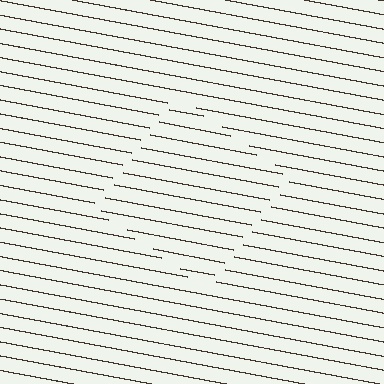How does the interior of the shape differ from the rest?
The interior of the shape contains the same grating, shifted by half a period — the contour is defined by the phase discontinuity where line-ends from the inner and outer gratings abut.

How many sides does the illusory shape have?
4 sides — the line-ends trace a square.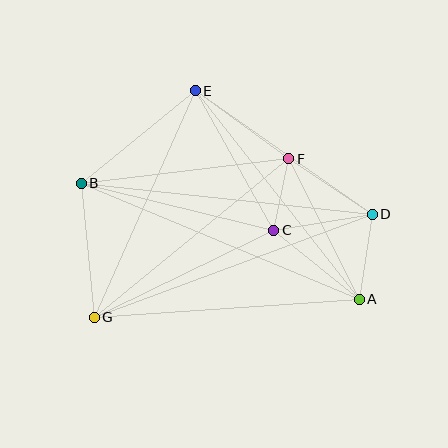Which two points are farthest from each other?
Points A and B are farthest from each other.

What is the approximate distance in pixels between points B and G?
The distance between B and G is approximately 135 pixels.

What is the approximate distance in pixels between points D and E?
The distance between D and E is approximately 216 pixels.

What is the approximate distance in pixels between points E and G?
The distance between E and G is approximately 248 pixels.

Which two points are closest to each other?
Points C and F are closest to each other.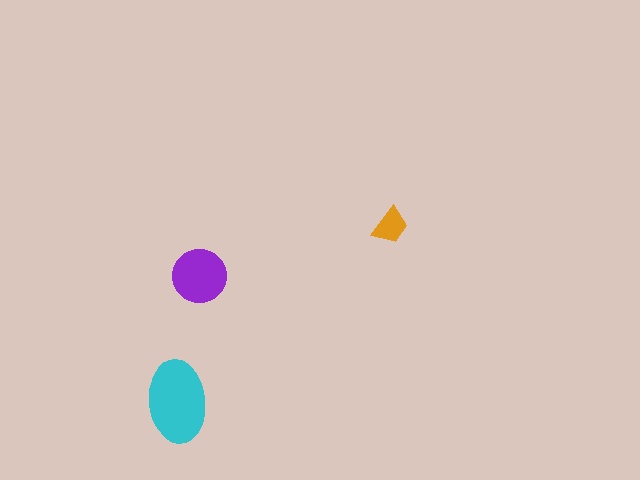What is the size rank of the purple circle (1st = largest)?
2nd.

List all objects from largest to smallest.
The cyan ellipse, the purple circle, the orange trapezoid.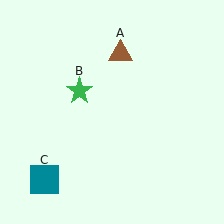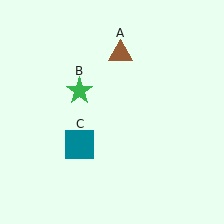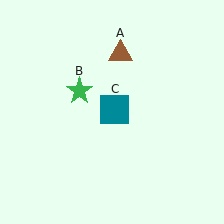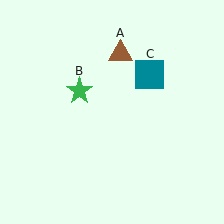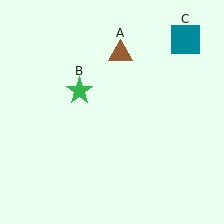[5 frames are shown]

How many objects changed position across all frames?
1 object changed position: teal square (object C).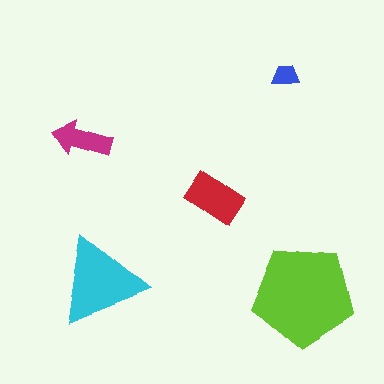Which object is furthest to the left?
The magenta arrow is leftmost.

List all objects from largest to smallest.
The lime pentagon, the cyan triangle, the red rectangle, the magenta arrow, the blue trapezoid.